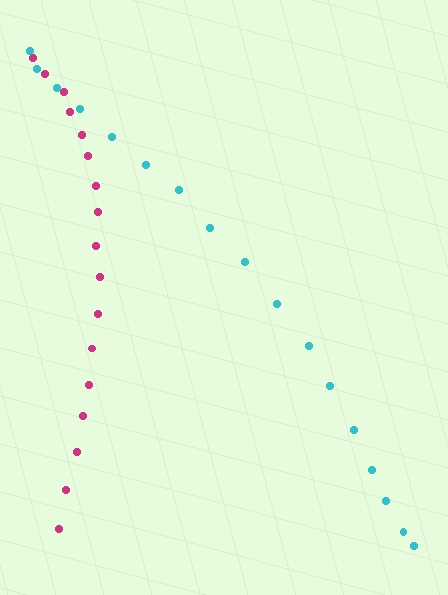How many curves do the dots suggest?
There are 2 distinct paths.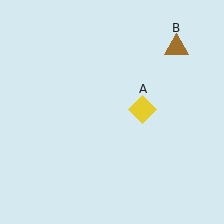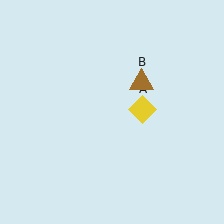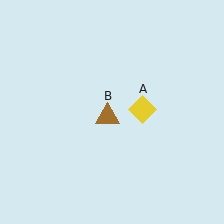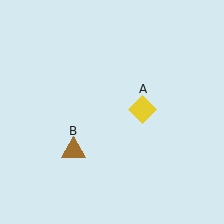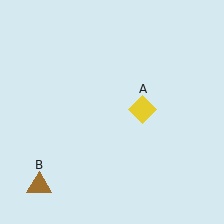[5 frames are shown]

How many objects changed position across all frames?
1 object changed position: brown triangle (object B).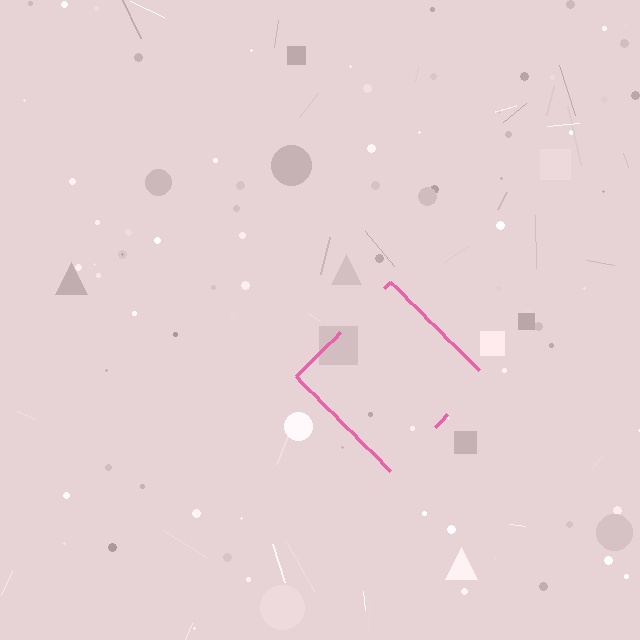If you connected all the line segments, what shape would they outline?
They would outline a diamond.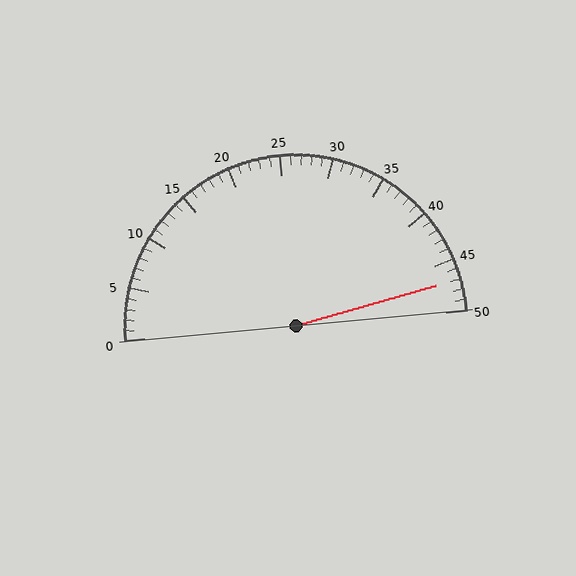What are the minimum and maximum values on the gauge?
The gauge ranges from 0 to 50.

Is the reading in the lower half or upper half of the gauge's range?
The reading is in the upper half of the range (0 to 50).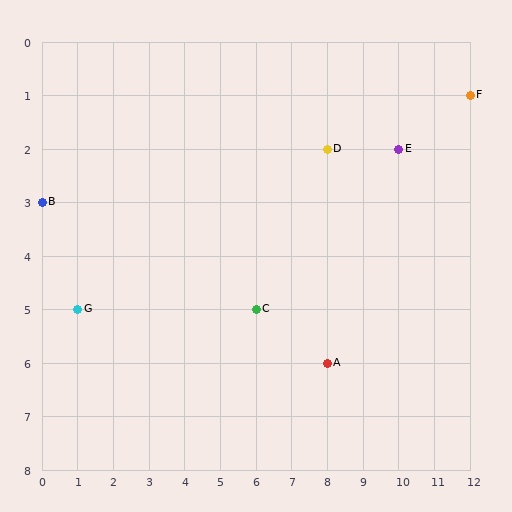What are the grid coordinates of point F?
Point F is at grid coordinates (12, 1).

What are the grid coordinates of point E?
Point E is at grid coordinates (10, 2).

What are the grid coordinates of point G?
Point G is at grid coordinates (1, 5).